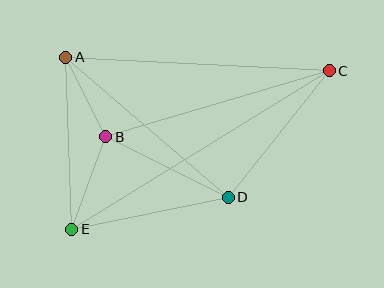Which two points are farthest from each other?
Points C and E are farthest from each other.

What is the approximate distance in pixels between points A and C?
The distance between A and C is approximately 264 pixels.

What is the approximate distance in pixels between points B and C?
The distance between B and C is approximately 233 pixels.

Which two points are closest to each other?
Points A and B are closest to each other.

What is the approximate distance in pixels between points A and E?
The distance between A and E is approximately 172 pixels.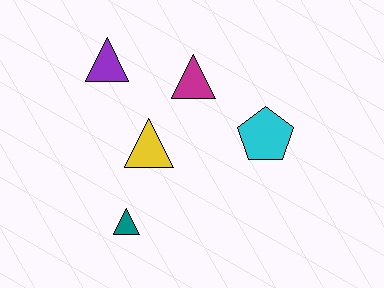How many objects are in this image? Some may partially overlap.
There are 5 objects.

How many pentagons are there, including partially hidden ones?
There is 1 pentagon.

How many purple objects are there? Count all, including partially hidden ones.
There is 1 purple object.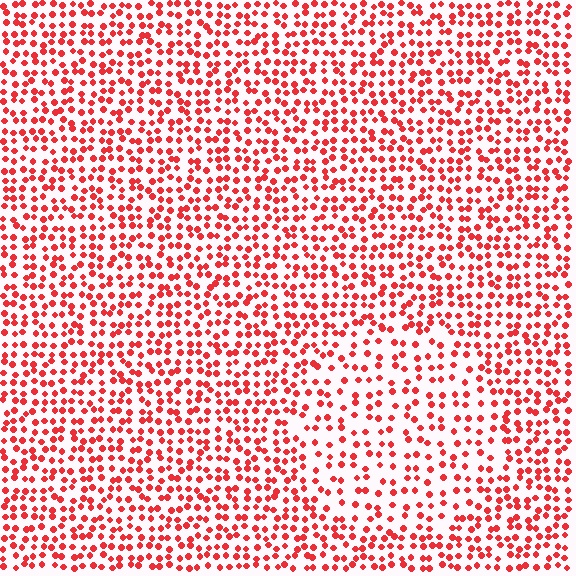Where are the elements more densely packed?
The elements are more densely packed outside the circle boundary.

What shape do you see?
I see a circle.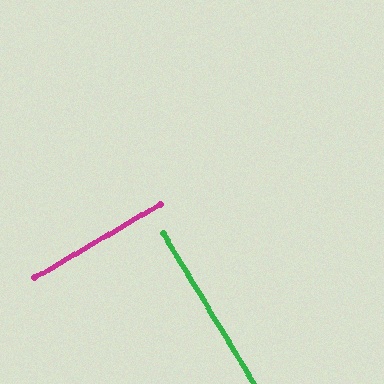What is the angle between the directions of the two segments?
Approximately 89 degrees.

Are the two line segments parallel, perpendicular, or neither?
Perpendicular — they meet at approximately 89°.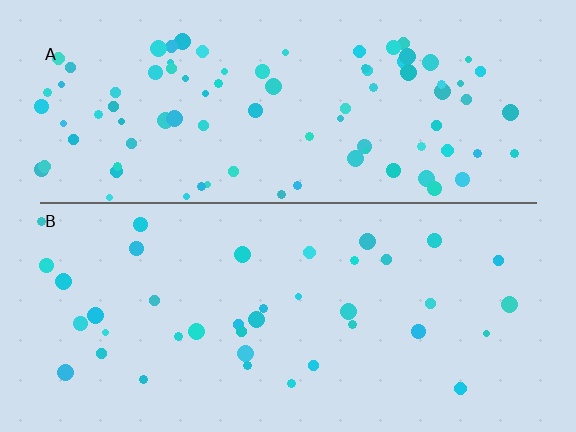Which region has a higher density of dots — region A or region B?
A (the top).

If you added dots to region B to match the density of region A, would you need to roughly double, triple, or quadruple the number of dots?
Approximately double.